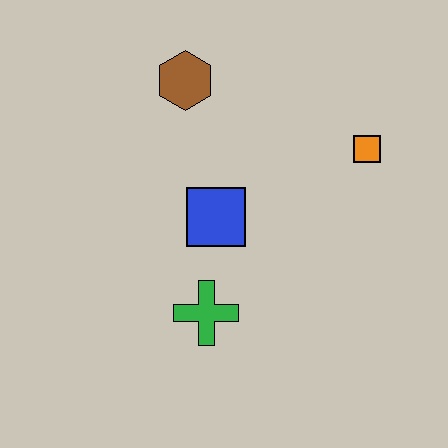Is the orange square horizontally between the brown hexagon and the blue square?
No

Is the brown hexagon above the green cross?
Yes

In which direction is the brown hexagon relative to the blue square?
The brown hexagon is above the blue square.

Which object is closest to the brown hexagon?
The blue square is closest to the brown hexagon.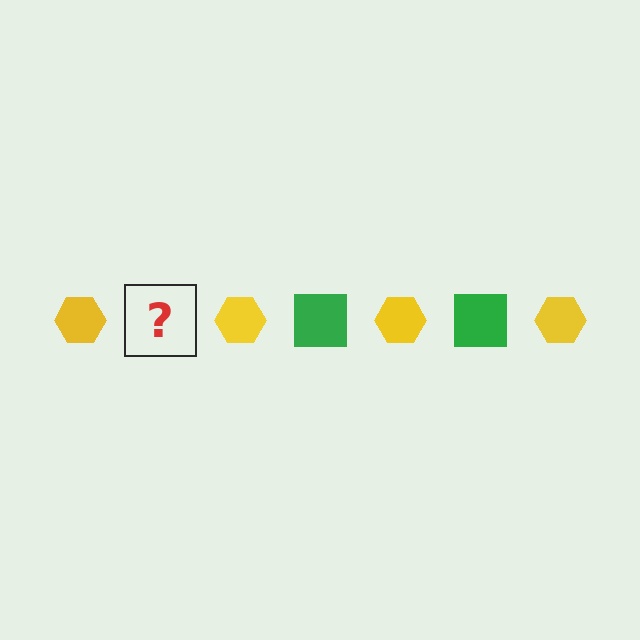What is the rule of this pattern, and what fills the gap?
The rule is that the pattern alternates between yellow hexagon and green square. The gap should be filled with a green square.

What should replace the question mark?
The question mark should be replaced with a green square.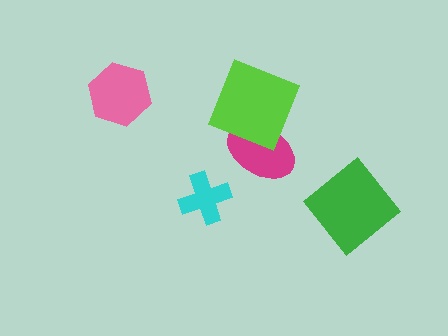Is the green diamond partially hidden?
No, no other shape covers it.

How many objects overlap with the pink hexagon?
0 objects overlap with the pink hexagon.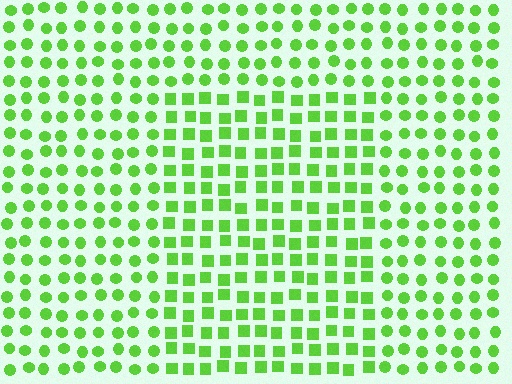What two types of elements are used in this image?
The image uses squares inside the rectangle region and circles outside it.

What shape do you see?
I see a rectangle.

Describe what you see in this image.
The image is filled with small lime elements arranged in a uniform grid. A rectangle-shaped region contains squares, while the surrounding area contains circles. The boundary is defined purely by the change in element shape.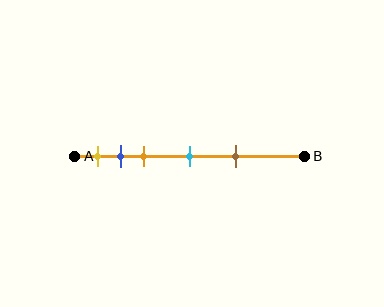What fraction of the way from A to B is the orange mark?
The orange mark is approximately 30% (0.3) of the way from A to B.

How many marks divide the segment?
There are 5 marks dividing the segment.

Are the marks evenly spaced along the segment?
No, the marks are not evenly spaced.